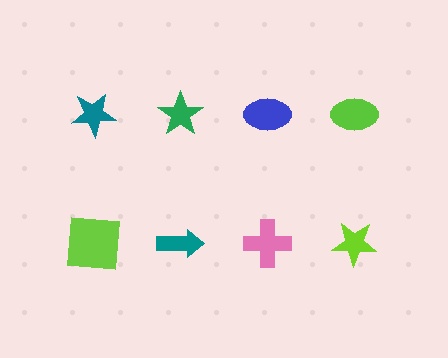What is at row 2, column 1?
A lime square.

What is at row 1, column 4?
A lime ellipse.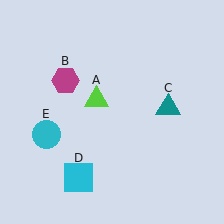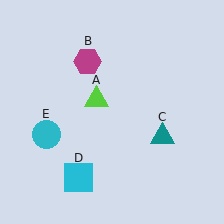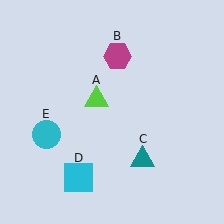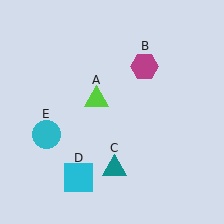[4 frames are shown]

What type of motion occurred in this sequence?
The magenta hexagon (object B), teal triangle (object C) rotated clockwise around the center of the scene.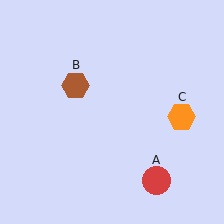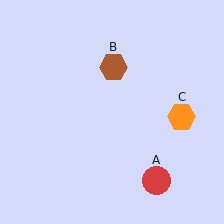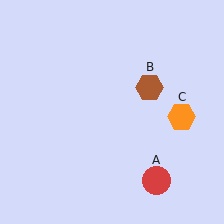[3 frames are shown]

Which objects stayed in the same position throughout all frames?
Red circle (object A) and orange hexagon (object C) remained stationary.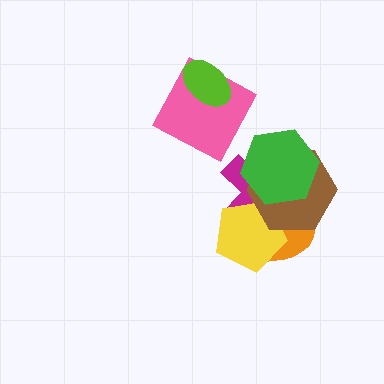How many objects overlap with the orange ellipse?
4 objects overlap with the orange ellipse.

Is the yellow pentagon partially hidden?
Yes, it is partially covered by another shape.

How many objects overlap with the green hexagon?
3 objects overlap with the green hexagon.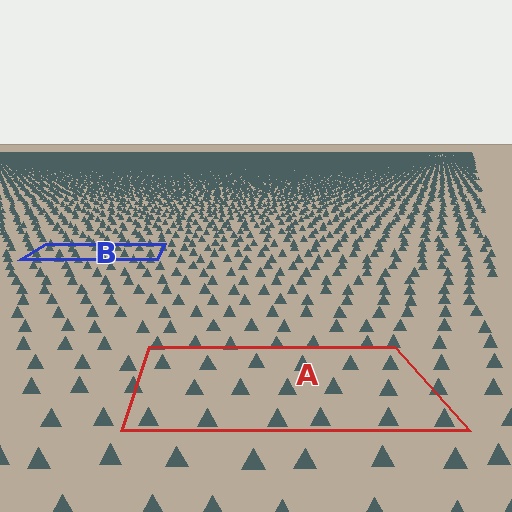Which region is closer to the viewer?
Region A is closer. The texture elements there are larger and more spread out.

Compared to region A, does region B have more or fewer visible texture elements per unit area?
Region B has more texture elements per unit area — they are packed more densely because it is farther away.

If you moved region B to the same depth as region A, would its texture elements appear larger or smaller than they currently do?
They would appear larger. At a closer depth, the same texture elements are projected at a bigger on-screen size.